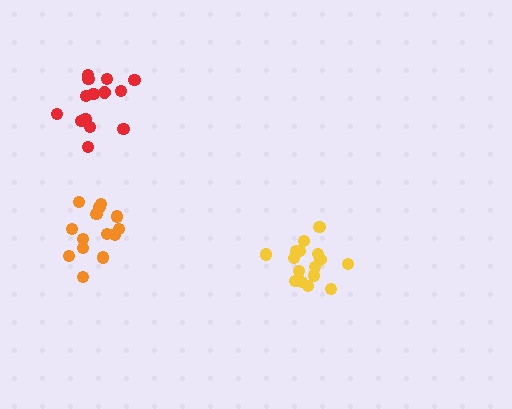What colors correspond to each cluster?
The clusters are colored: orange, red, yellow.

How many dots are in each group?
Group 1: 14 dots, Group 2: 14 dots, Group 3: 16 dots (44 total).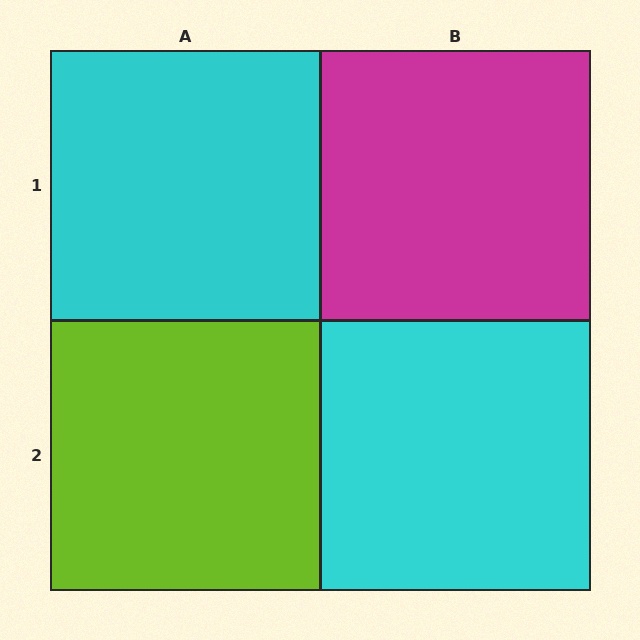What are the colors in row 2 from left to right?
Lime, cyan.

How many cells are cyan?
2 cells are cyan.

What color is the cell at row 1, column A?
Cyan.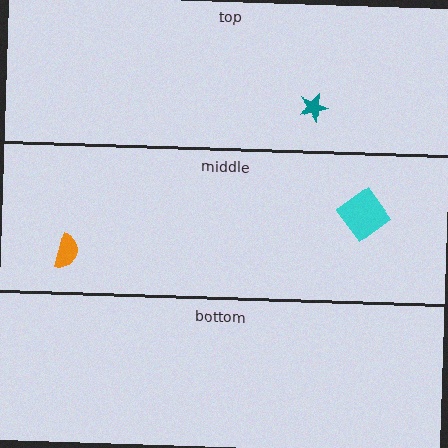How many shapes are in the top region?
1.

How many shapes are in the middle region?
2.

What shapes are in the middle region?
The orange semicircle, the cyan diamond.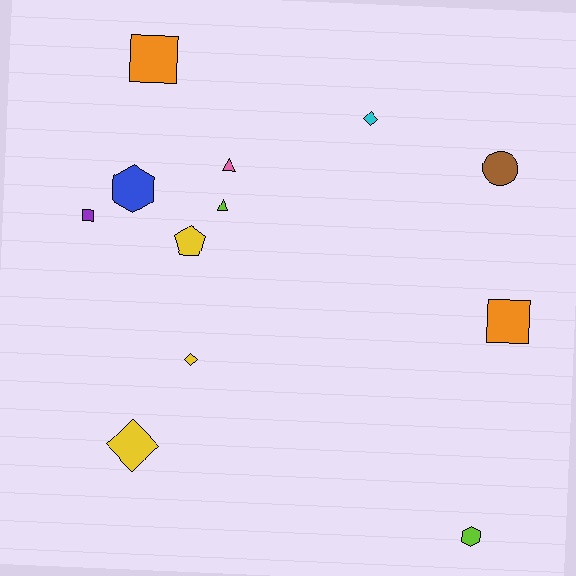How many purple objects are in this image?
There is 1 purple object.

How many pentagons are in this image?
There is 1 pentagon.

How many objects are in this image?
There are 12 objects.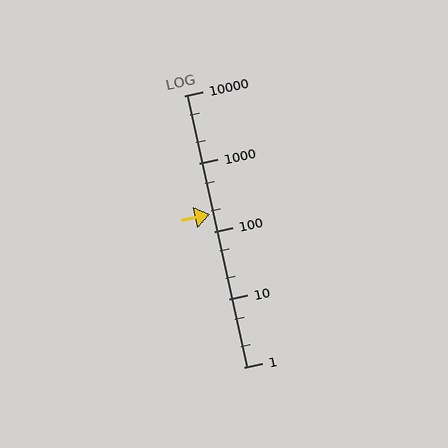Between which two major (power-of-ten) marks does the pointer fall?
The pointer is between 100 and 1000.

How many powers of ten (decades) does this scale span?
The scale spans 4 decades, from 1 to 10000.